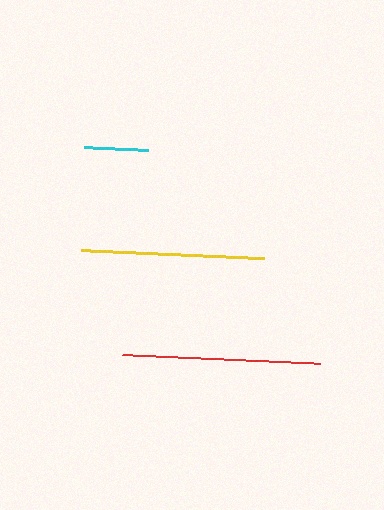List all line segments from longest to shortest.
From longest to shortest: red, yellow, cyan.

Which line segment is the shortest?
The cyan line is the shortest at approximately 64 pixels.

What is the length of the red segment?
The red segment is approximately 198 pixels long.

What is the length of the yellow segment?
The yellow segment is approximately 183 pixels long.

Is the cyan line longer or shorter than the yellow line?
The yellow line is longer than the cyan line.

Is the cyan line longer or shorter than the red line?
The red line is longer than the cyan line.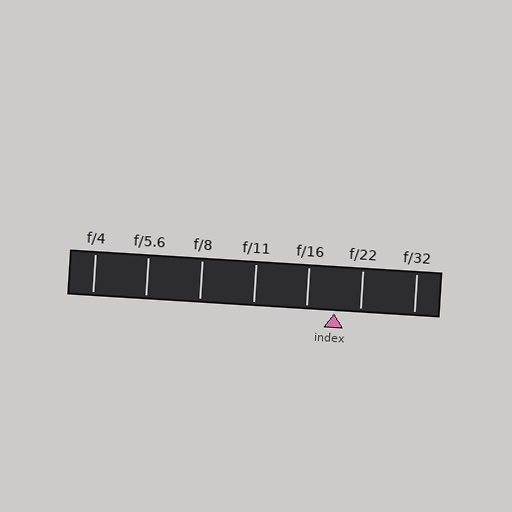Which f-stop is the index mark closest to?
The index mark is closest to f/22.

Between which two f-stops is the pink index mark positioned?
The index mark is between f/16 and f/22.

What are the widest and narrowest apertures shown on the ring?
The widest aperture shown is f/4 and the narrowest is f/32.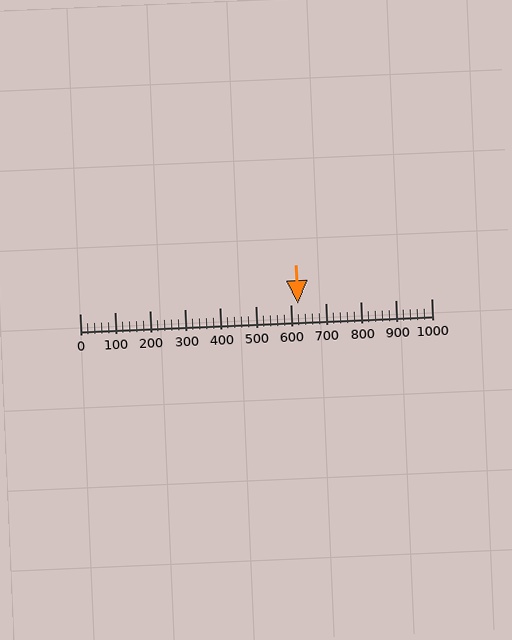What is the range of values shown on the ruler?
The ruler shows values from 0 to 1000.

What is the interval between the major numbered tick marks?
The major tick marks are spaced 100 units apart.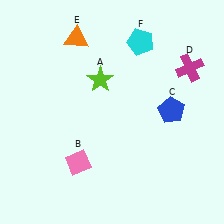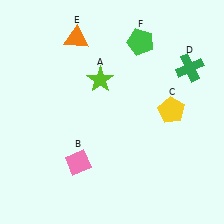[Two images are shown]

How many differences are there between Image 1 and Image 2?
There are 3 differences between the two images.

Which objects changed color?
C changed from blue to yellow. D changed from magenta to green. F changed from cyan to green.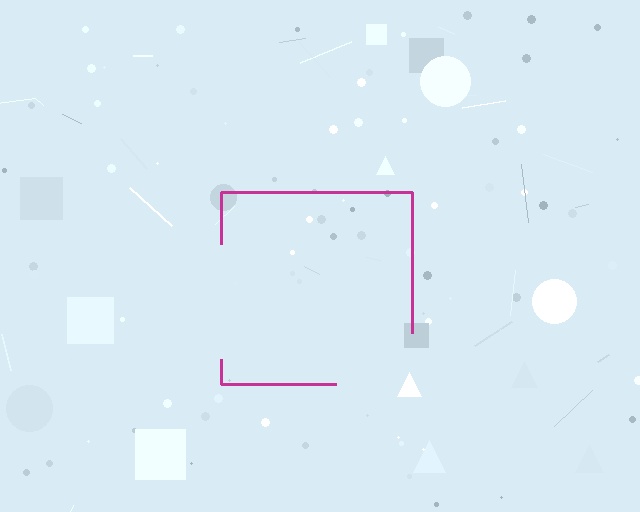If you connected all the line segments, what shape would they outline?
They would outline a square.